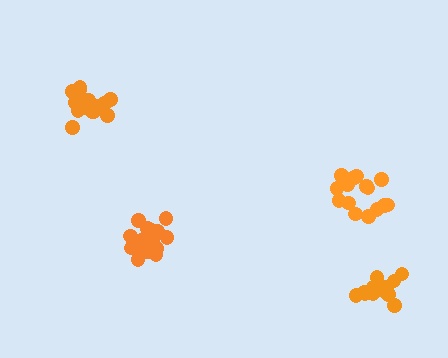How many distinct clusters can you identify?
There are 4 distinct clusters.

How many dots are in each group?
Group 1: 14 dots, Group 2: 20 dots, Group 3: 16 dots, Group 4: 18 dots (68 total).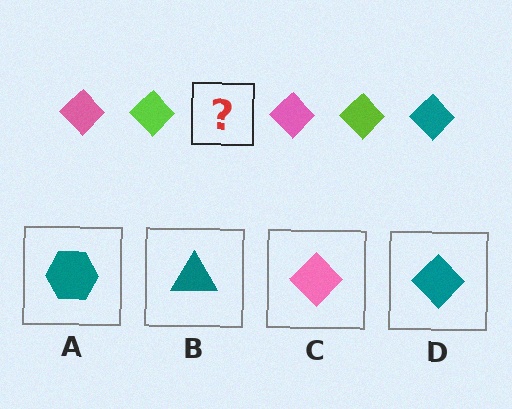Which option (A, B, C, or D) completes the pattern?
D.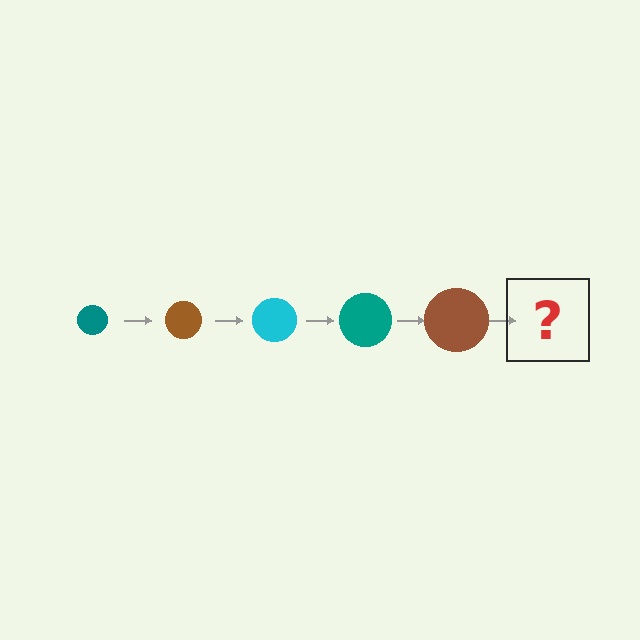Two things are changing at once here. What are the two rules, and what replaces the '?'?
The two rules are that the circle grows larger each step and the color cycles through teal, brown, and cyan. The '?' should be a cyan circle, larger than the previous one.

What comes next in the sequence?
The next element should be a cyan circle, larger than the previous one.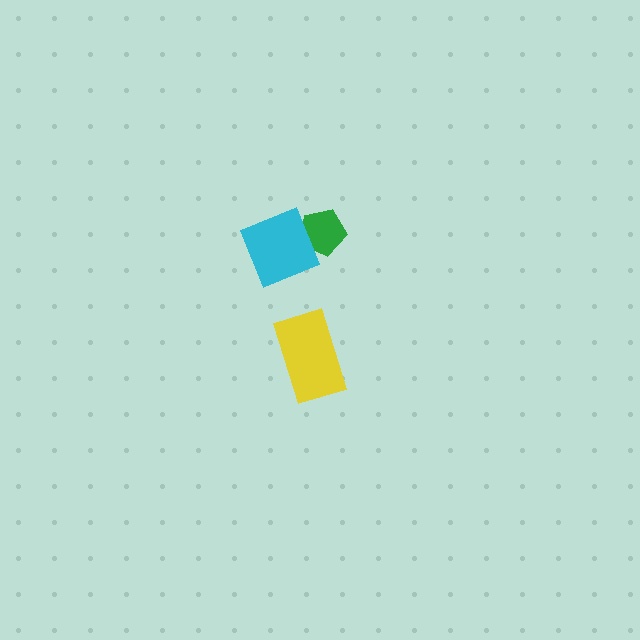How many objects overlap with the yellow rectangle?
0 objects overlap with the yellow rectangle.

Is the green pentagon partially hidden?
Yes, it is partially covered by another shape.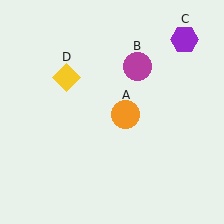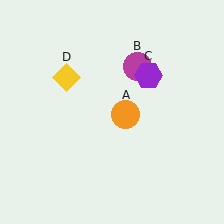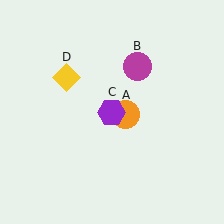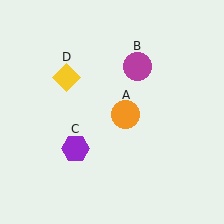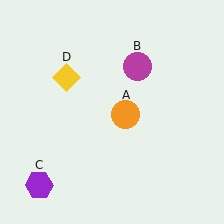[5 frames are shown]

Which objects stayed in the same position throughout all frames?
Orange circle (object A) and magenta circle (object B) and yellow diamond (object D) remained stationary.